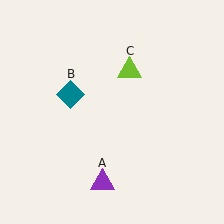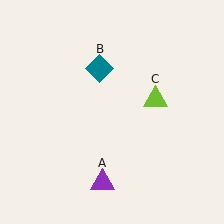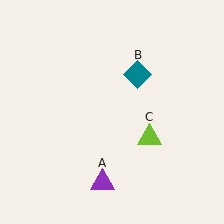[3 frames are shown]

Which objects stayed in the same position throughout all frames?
Purple triangle (object A) remained stationary.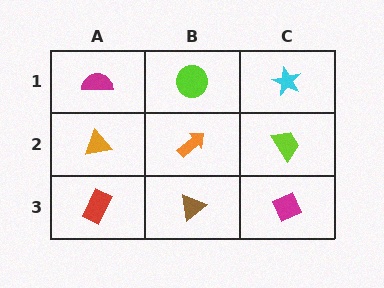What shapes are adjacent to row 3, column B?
An orange arrow (row 2, column B), a red rectangle (row 3, column A), a magenta diamond (row 3, column C).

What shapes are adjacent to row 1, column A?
An orange triangle (row 2, column A), a lime circle (row 1, column B).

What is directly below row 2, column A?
A red rectangle.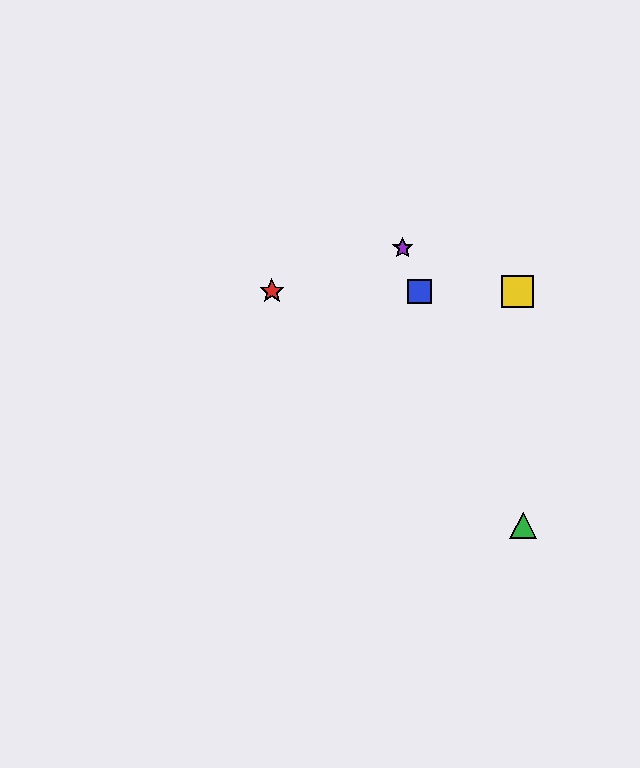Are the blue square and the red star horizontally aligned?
Yes, both are at y≈291.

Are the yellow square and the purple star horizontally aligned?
No, the yellow square is at y≈291 and the purple star is at y≈248.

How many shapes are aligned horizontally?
3 shapes (the red star, the blue square, the yellow square) are aligned horizontally.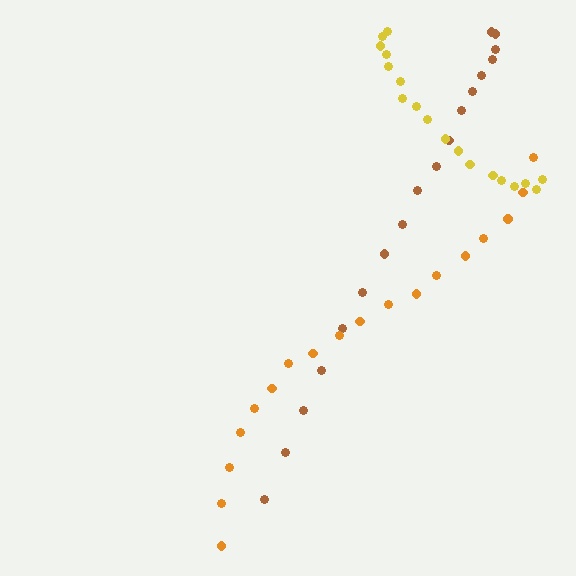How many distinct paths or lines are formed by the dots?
There are 3 distinct paths.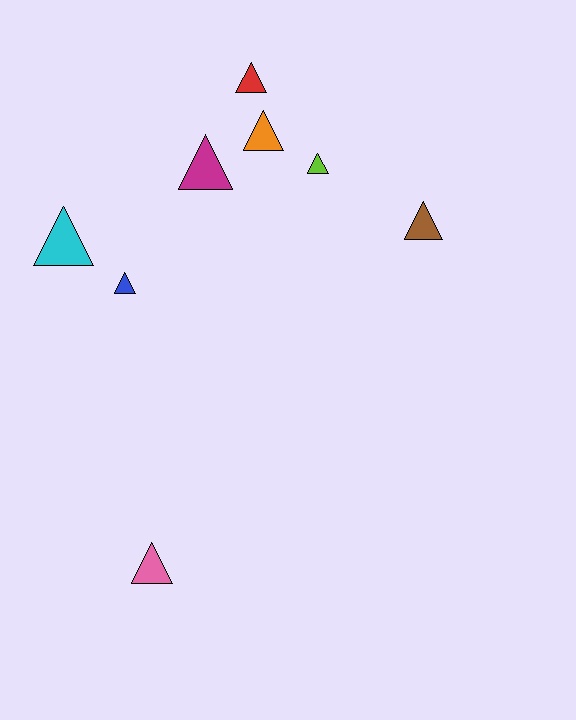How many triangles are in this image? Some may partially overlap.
There are 8 triangles.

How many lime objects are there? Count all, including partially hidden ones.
There is 1 lime object.